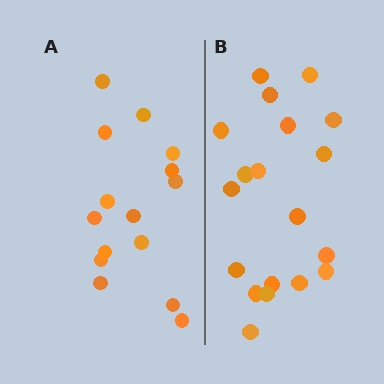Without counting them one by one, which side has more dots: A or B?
Region B (the right region) has more dots.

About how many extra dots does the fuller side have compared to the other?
Region B has about 4 more dots than region A.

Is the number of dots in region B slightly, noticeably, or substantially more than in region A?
Region B has noticeably more, but not dramatically so. The ratio is roughly 1.3 to 1.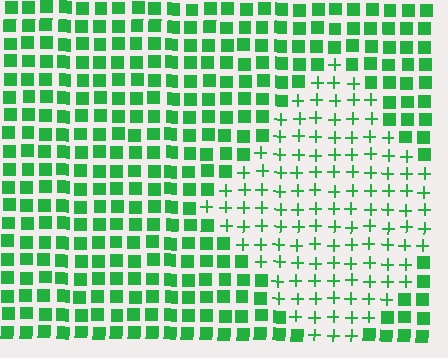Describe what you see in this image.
The image is filled with small green elements arranged in a uniform grid. A diamond-shaped region contains plus signs, while the surrounding area contains squares. The boundary is defined purely by the change in element shape.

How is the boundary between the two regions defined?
The boundary is defined by a change in element shape: plus signs inside vs. squares outside. All elements share the same color and spacing.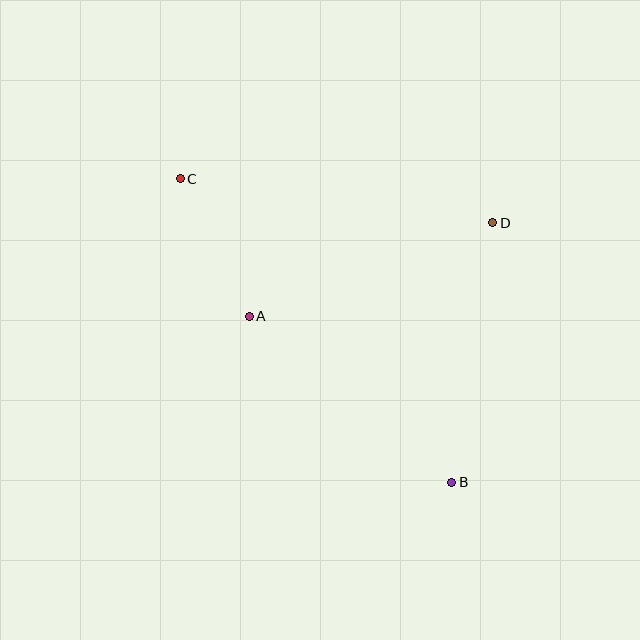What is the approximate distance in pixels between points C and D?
The distance between C and D is approximately 316 pixels.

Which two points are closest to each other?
Points A and C are closest to each other.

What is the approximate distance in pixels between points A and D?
The distance between A and D is approximately 261 pixels.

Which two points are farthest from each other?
Points B and C are farthest from each other.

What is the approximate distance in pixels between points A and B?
The distance between A and B is approximately 262 pixels.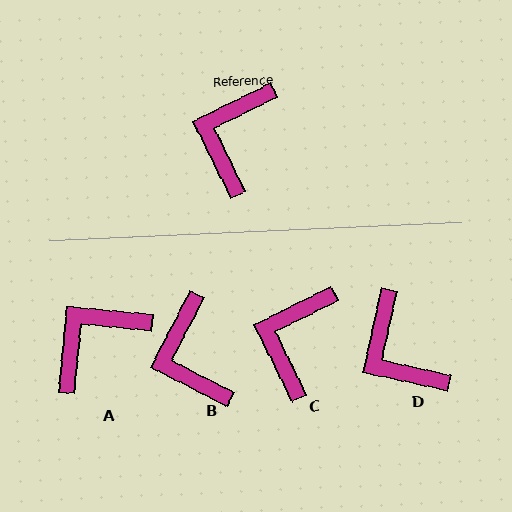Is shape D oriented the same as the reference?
No, it is off by about 52 degrees.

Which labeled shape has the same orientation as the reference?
C.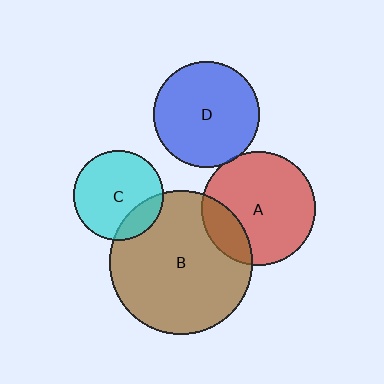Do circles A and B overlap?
Yes.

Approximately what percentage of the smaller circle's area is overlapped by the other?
Approximately 20%.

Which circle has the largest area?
Circle B (brown).